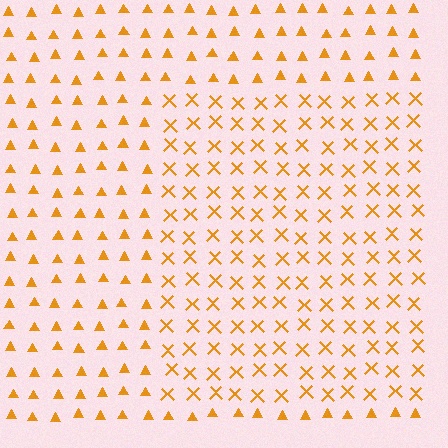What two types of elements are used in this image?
The image uses X marks inside the rectangle region and triangles outside it.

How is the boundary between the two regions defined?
The boundary is defined by a change in element shape: X marks inside vs. triangles outside. All elements share the same color and spacing.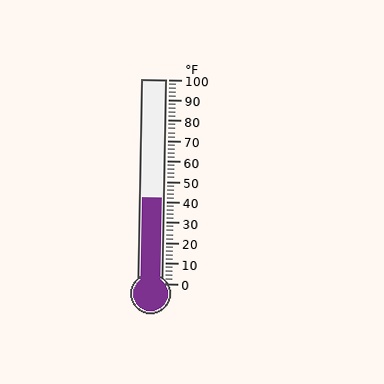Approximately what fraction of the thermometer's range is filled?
The thermometer is filled to approximately 40% of its range.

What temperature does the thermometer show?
The thermometer shows approximately 42°F.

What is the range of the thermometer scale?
The thermometer scale ranges from 0°F to 100°F.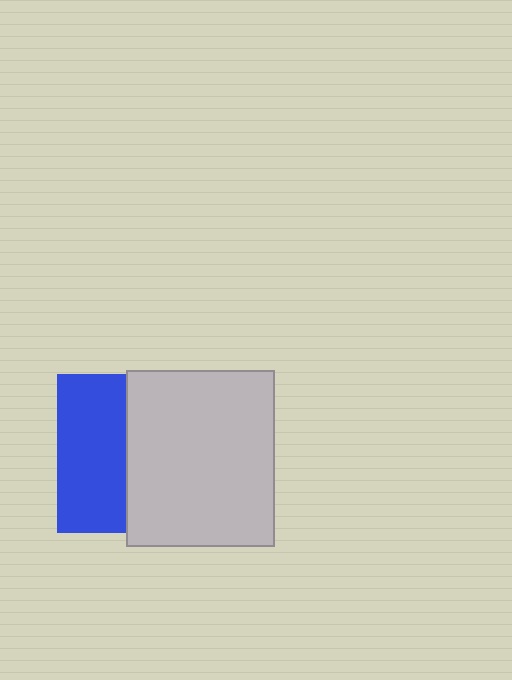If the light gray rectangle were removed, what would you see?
You would see the complete blue square.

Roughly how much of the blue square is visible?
A small part of it is visible (roughly 43%).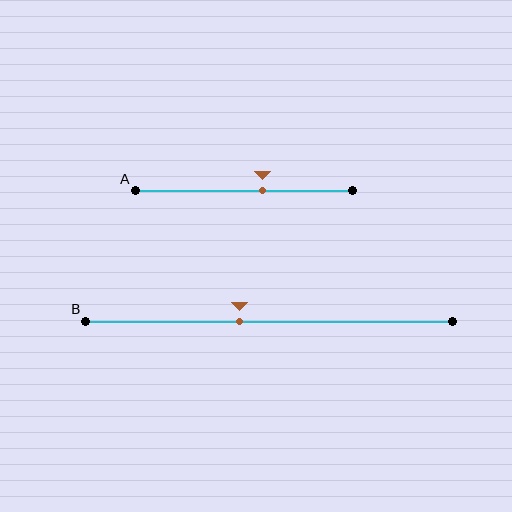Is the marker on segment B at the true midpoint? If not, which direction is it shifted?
No, the marker on segment B is shifted to the left by about 8% of the segment length.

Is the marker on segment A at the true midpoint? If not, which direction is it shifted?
No, the marker on segment A is shifted to the right by about 9% of the segment length.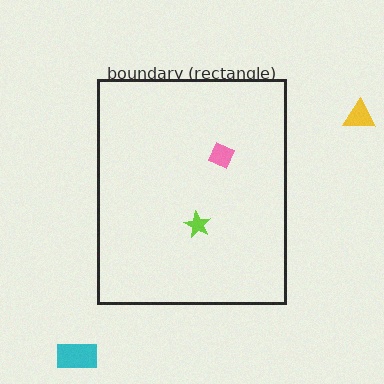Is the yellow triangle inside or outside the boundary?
Outside.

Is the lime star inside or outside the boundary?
Inside.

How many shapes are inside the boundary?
2 inside, 2 outside.